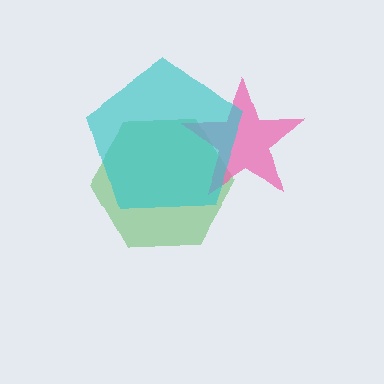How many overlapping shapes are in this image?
There are 3 overlapping shapes in the image.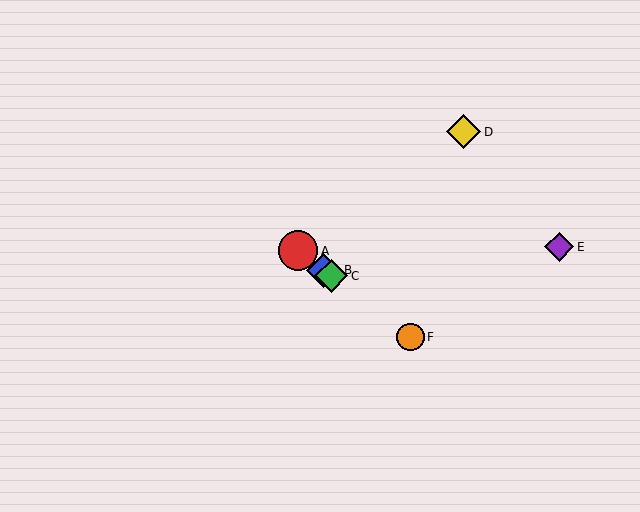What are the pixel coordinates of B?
Object B is at (324, 270).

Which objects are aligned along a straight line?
Objects A, B, C, F are aligned along a straight line.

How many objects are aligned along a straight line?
4 objects (A, B, C, F) are aligned along a straight line.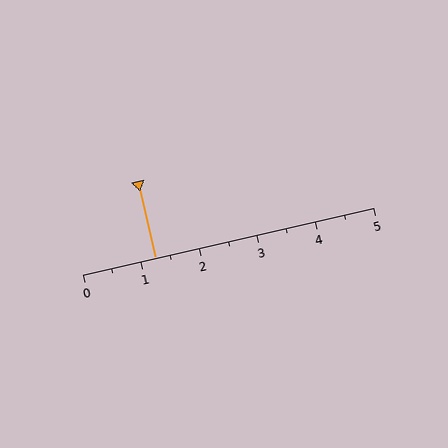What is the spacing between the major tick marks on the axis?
The major ticks are spaced 1 apart.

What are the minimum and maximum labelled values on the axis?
The axis runs from 0 to 5.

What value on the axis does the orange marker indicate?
The marker indicates approximately 1.2.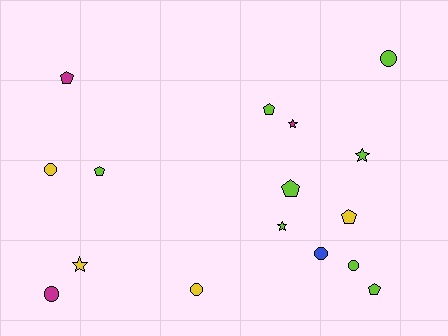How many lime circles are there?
There are 2 lime circles.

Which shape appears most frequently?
Circle, with 6 objects.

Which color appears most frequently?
Lime, with 8 objects.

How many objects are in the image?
There are 16 objects.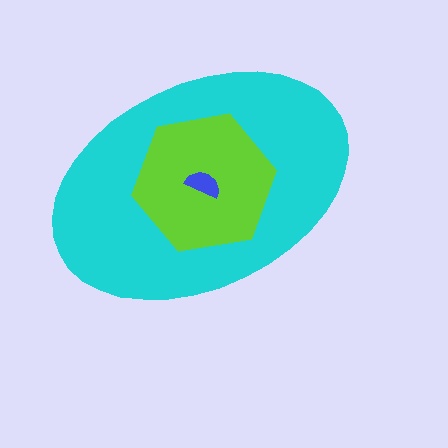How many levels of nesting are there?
3.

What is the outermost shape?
The cyan ellipse.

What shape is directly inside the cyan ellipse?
The lime hexagon.